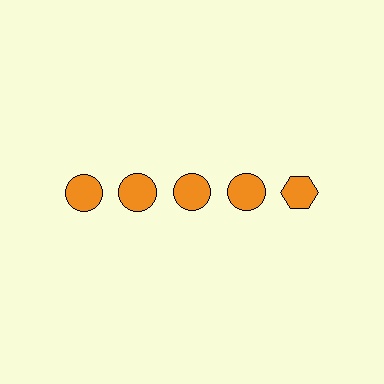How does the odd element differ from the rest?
It has a different shape: hexagon instead of circle.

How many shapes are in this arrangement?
There are 5 shapes arranged in a grid pattern.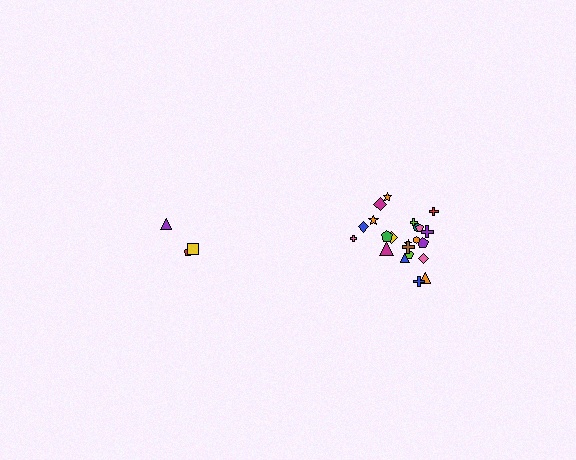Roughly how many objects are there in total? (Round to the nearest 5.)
Roughly 25 objects in total.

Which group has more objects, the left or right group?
The right group.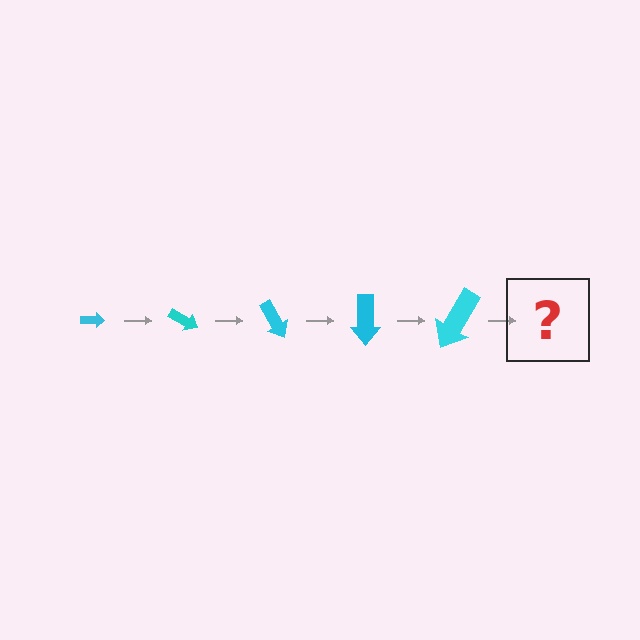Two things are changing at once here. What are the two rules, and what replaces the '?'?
The two rules are that the arrow grows larger each step and it rotates 30 degrees each step. The '?' should be an arrow, larger than the previous one and rotated 150 degrees from the start.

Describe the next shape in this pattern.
It should be an arrow, larger than the previous one and rotated 150 degrees from the start.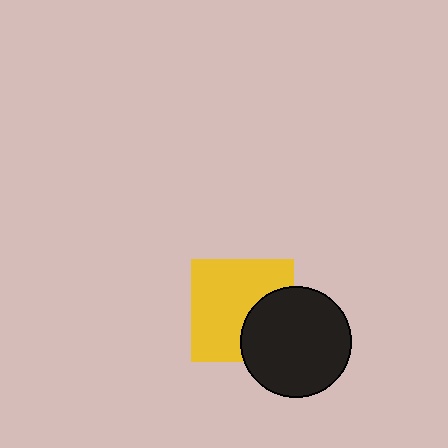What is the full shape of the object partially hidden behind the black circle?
The partially hidden object is a yellow square.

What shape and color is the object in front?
The object in front is a black circle.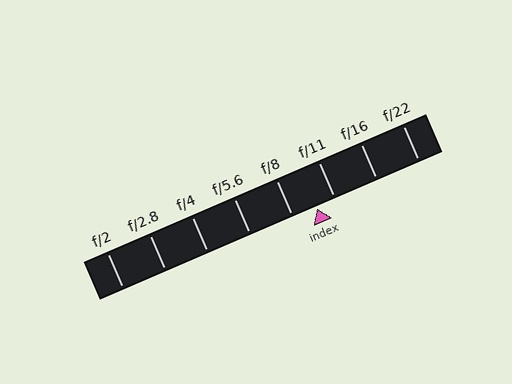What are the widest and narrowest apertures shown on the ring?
The widest aperture shown is f/2 and the narrowest is f/22.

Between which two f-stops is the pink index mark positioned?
The index mark is between f/8 and f/11.